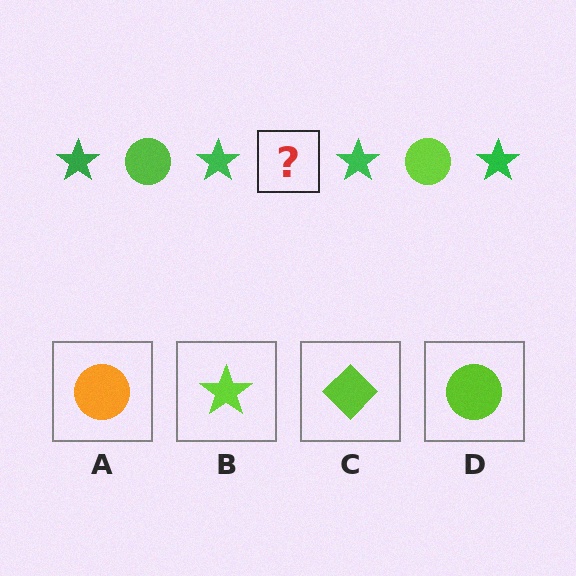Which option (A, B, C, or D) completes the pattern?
D.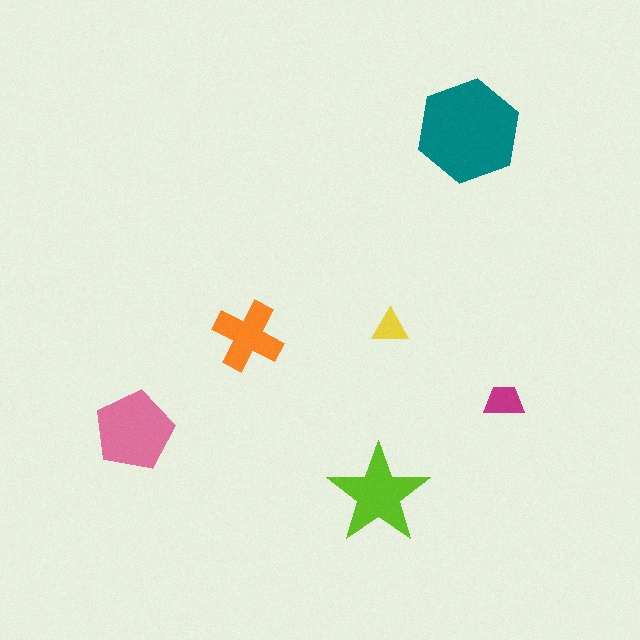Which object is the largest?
The teal hexagon.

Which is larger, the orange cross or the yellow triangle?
The orange cross.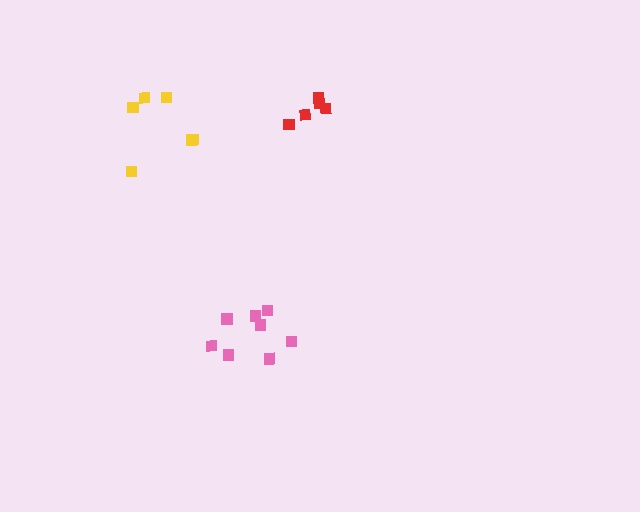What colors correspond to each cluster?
The clusters are colored: pink, red, yellow.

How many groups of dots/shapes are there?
There are 3 groups.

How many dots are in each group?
Group 1: 8 dots, Group 2: 5 dots, Group 3: 6 dots (19 total).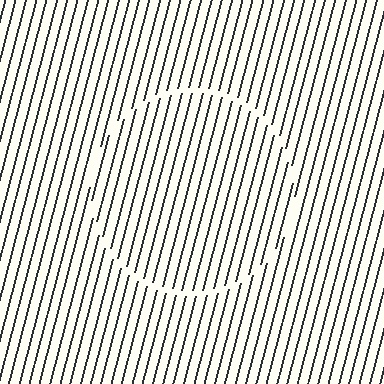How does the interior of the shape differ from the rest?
The interior of the shape contains the same grating, shifted by half a period — the contour is defined by the phase discontinuity where line-ends from the inner and outer gratings abut.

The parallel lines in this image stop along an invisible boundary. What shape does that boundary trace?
An illusory circle. The interior of the shape contains the same grating, shifted by half a period — the contour is defined by the phase discontinuity where line-ends from the inner and outer gratings abut.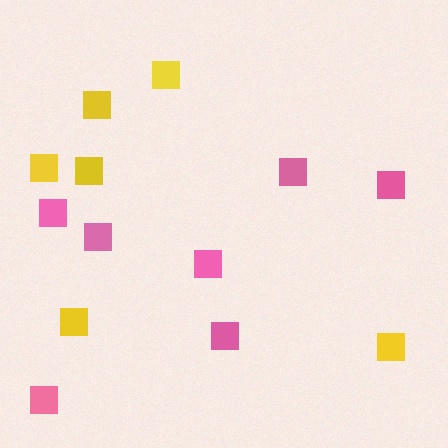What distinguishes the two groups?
There are 2 groups: one group of pink squares (7) and one group of yellow squares (6).